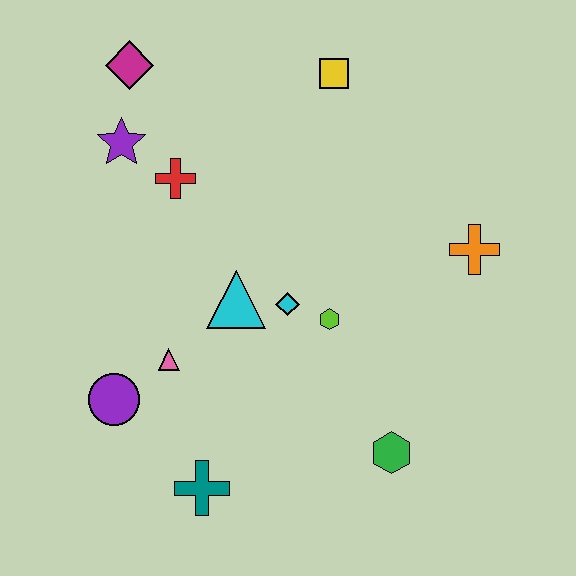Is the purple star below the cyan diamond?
No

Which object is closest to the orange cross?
The lime hexagon is closest to the orange cross.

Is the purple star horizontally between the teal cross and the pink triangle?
No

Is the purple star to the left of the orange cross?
Yes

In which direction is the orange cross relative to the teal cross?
The orange cross is to the right of the teal cross.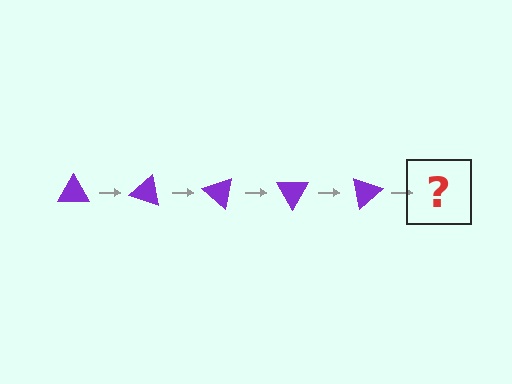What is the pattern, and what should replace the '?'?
The pattern is that the triangle rotates 20 degrees each step. The '?' should be a purple triangle rotated 100 degrees.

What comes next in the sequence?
The next element should be a purple triangle rotated 100 degrees.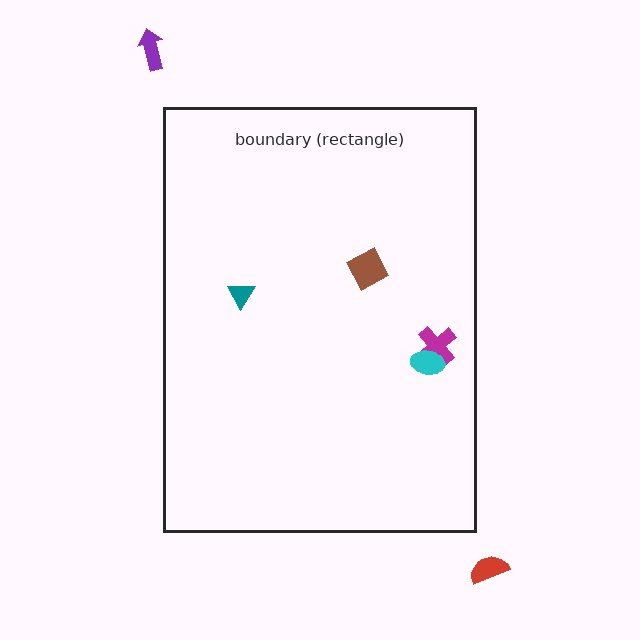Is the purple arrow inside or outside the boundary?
Outside.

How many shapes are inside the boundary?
4 inside, 2 outside.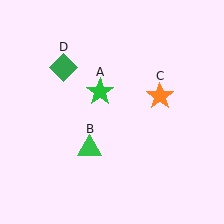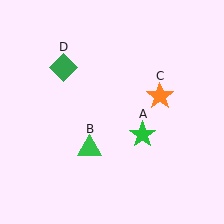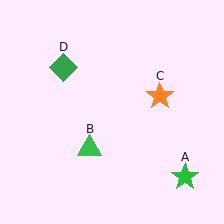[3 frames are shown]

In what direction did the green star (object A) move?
The green star (object A) moved down and to the right.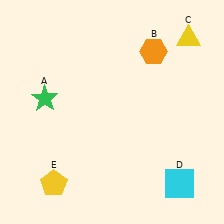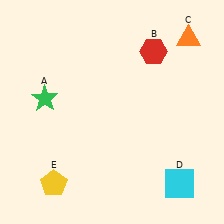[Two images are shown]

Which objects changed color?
B changed from orange to red. C changed from yellow to orange.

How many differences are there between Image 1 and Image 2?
There are 2 differences between the two images.